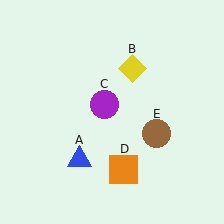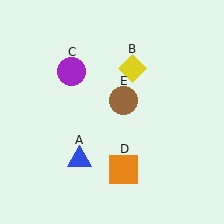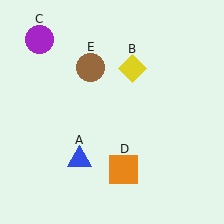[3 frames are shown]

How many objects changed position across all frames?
2 objects changed position: purple circle (object C), brown circle (object E).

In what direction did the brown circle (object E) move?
The brown circle (object E) moved up and to the left.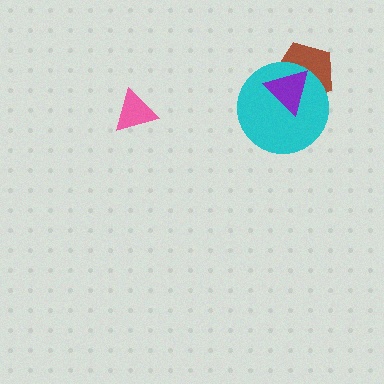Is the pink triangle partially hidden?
No, no other shape covers it.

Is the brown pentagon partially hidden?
Yes, it is partially covered by another shape.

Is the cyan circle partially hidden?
Yes, it is partially covered by another shape.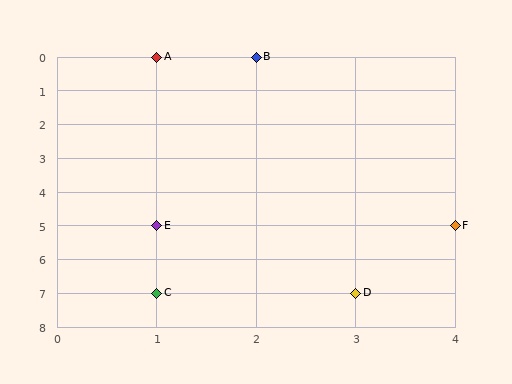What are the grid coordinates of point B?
Point B is at grid coordinates (2, 0).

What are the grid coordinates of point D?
Point D is at grid coordinates (3, 7).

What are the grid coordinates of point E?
Point E is at grid coordinates (1, 5).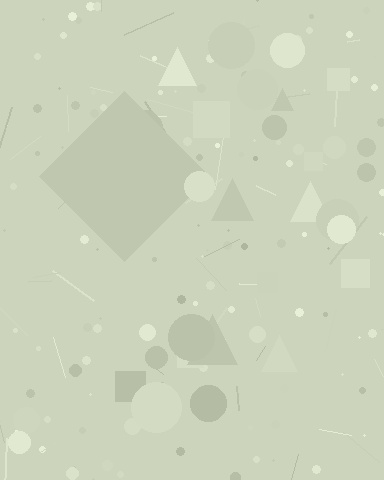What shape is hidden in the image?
A diamond is hidden in the image.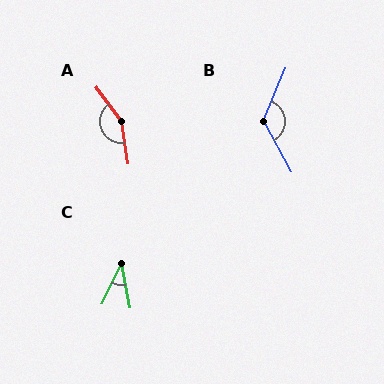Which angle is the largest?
A, at approximately 152 degrees.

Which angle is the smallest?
C, at approximately 37 degrees.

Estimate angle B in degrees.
Approximately 129 degrees.